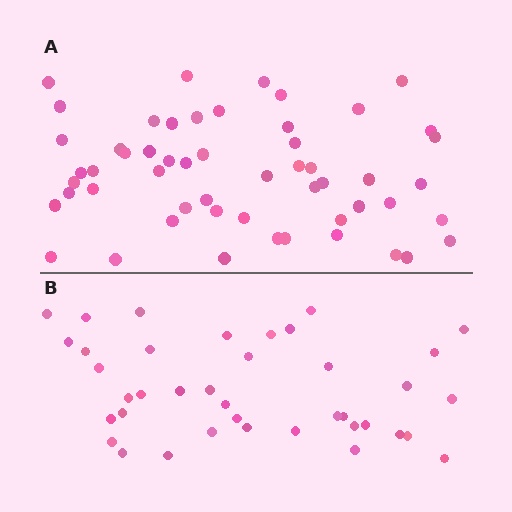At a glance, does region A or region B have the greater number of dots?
Region A (the top region) has more dots.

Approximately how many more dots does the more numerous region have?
Region A has approximately 15 more dots than region B.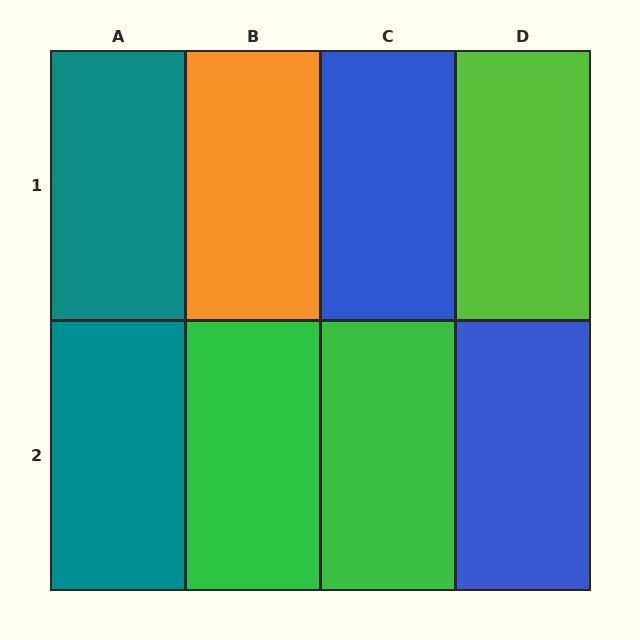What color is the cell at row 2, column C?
Green.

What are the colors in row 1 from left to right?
Teal, orange, blue, lime.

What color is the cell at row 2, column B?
Green.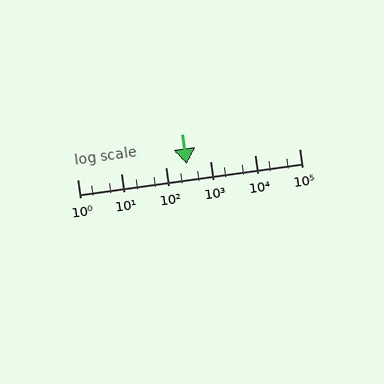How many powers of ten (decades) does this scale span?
The scale spans 5 decades, from 1 to 100000.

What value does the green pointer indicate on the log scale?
The pointer indicates approximately 290.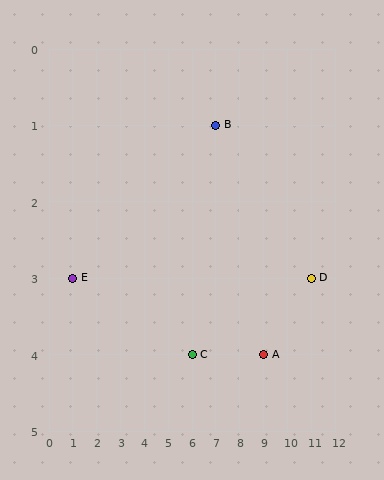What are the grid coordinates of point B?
Point B is at grid coordinates (7, 1).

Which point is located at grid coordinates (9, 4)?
Point A is at (9, 4).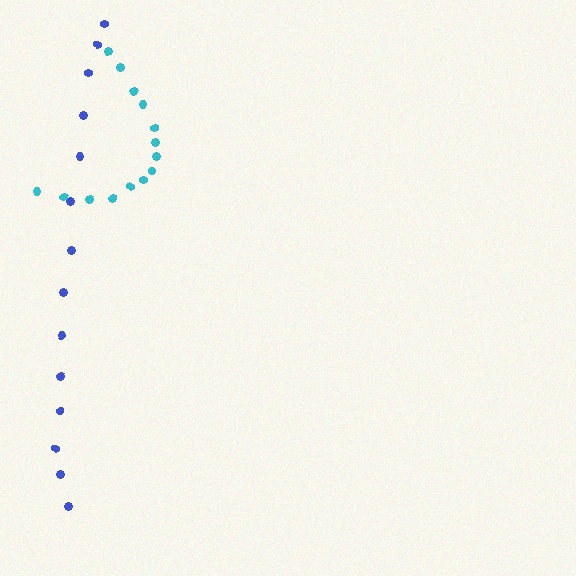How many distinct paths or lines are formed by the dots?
There are 2 distinct paths.